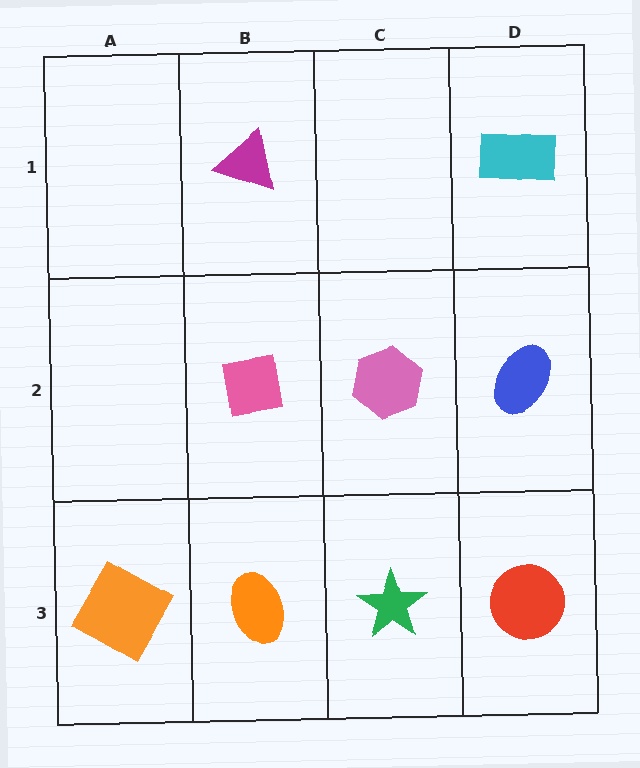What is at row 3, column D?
A red circle.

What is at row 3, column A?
An orange square.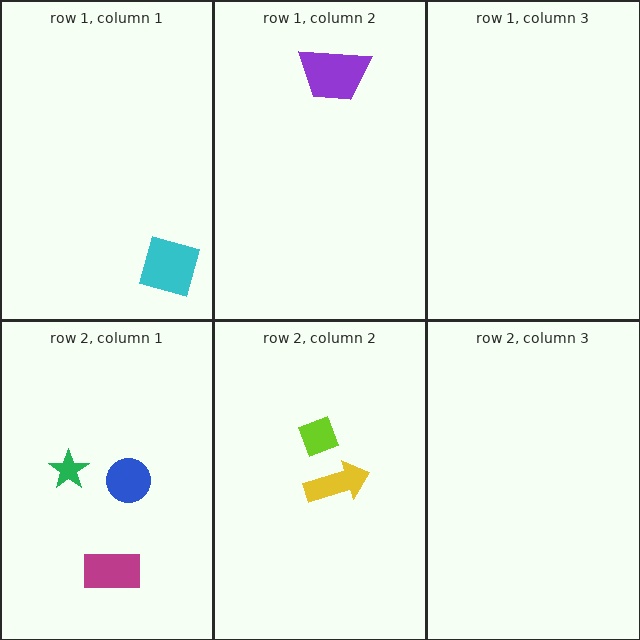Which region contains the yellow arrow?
The row 2, column 2 region.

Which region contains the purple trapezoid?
The row 1, column 2 region.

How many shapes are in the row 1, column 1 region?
1.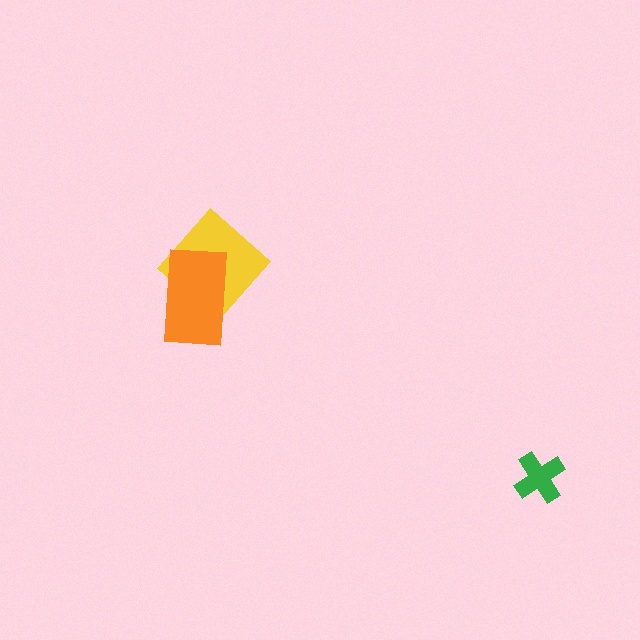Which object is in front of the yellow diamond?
The orange rectangle is in front of the yellow diamond.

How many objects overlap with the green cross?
0 objects overlap with the green cross.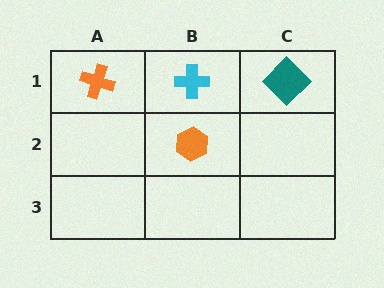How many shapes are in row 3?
0 shapes.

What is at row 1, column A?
An orange cross.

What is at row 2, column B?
An orange hexagon.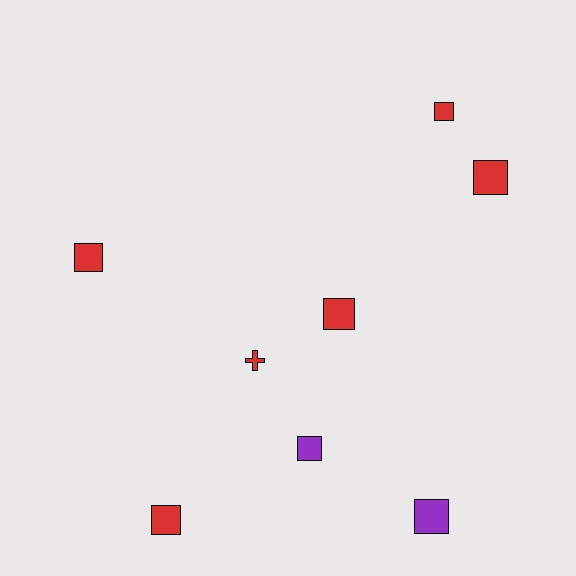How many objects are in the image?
There are 8 objects.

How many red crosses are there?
There is 1 red cross.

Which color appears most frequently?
Red, with 6 objects.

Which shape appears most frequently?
Square, with 7 objects.